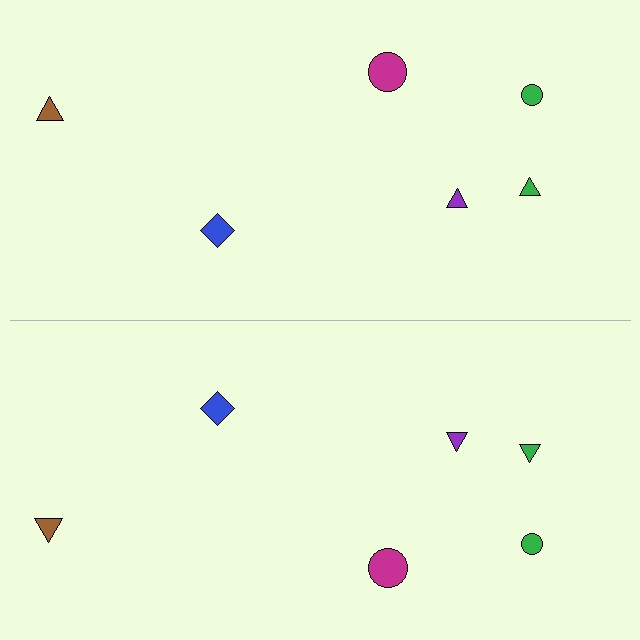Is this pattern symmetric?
Yes, this pattern has bilateral (reflection) symmetry.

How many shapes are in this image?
There are 12 shapes in this image.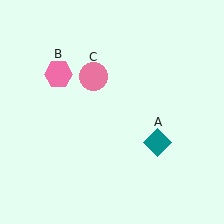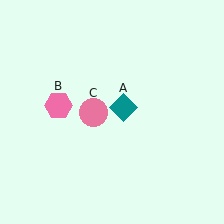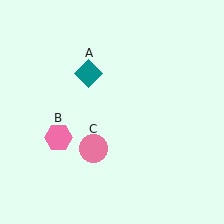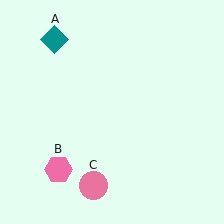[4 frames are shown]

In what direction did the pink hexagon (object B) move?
The pink hexagon (object B) moved down.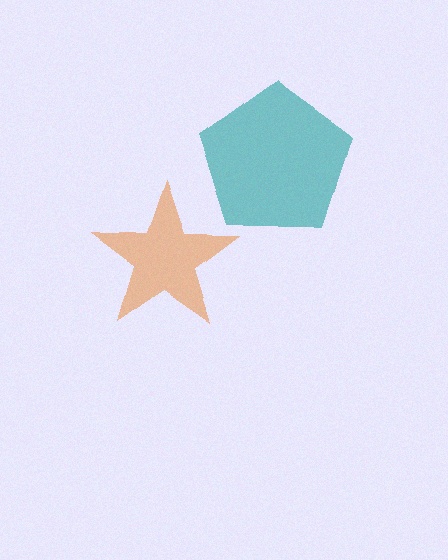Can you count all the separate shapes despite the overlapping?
Yes, there are 2 separate shapes.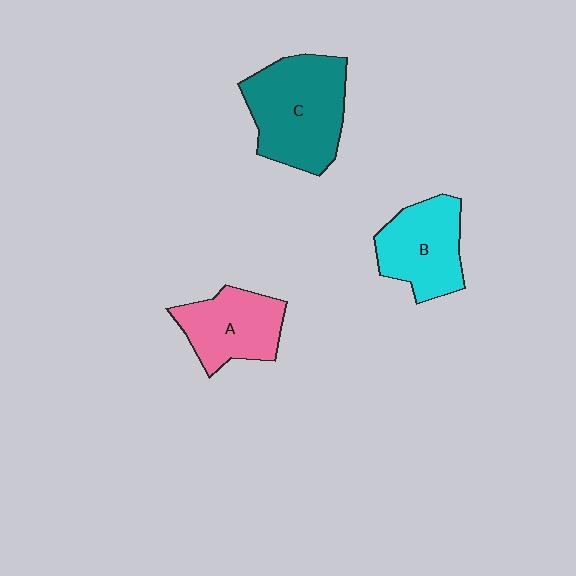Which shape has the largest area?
Shape C (teal).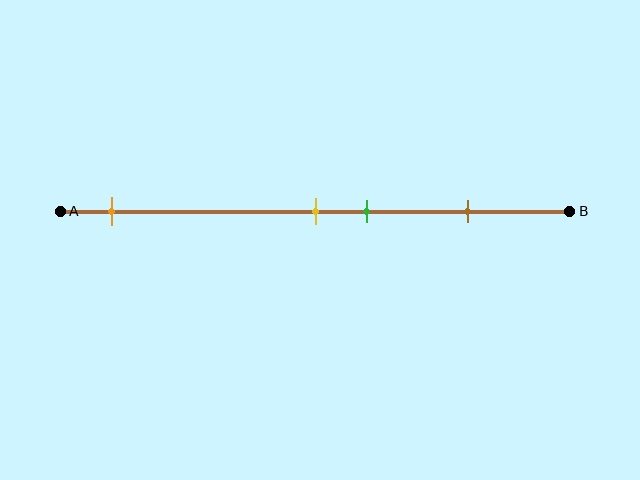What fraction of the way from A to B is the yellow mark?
The yellow mark is approximately 50% (0.5) of the way from A to B.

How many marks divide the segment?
There are 4 marks dividing the segment.